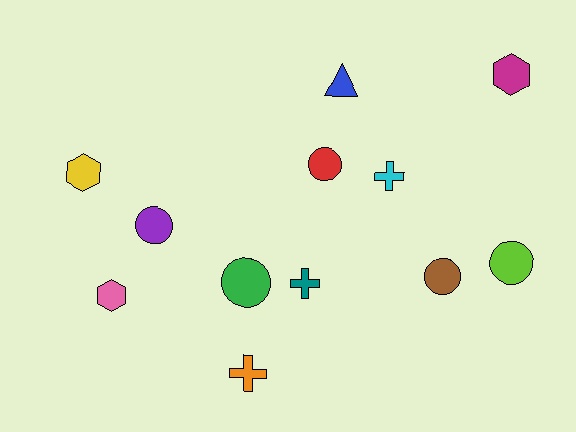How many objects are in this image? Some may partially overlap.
There are 12 objects.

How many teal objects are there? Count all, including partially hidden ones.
There is 1 teal object.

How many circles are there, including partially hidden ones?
There are 5 circles.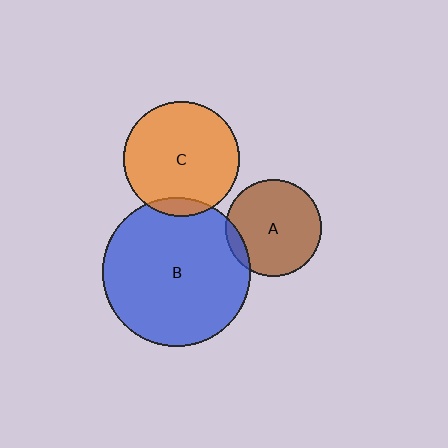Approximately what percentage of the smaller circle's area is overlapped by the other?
Approximately 10%.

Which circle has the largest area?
Circle B (blue).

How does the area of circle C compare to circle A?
Approximately 1.4 times.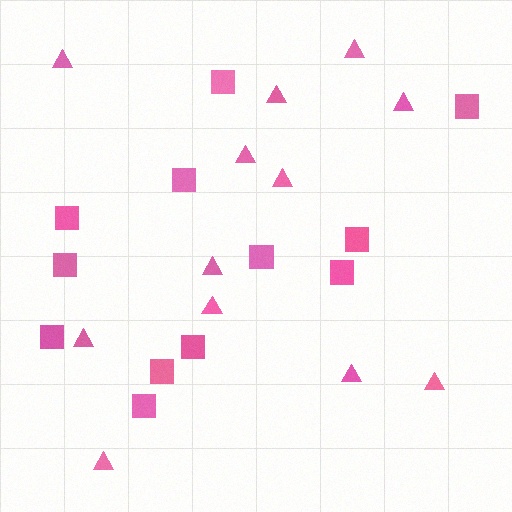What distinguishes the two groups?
There are 2 groups: one group of triangles (12) and one group of squares (12).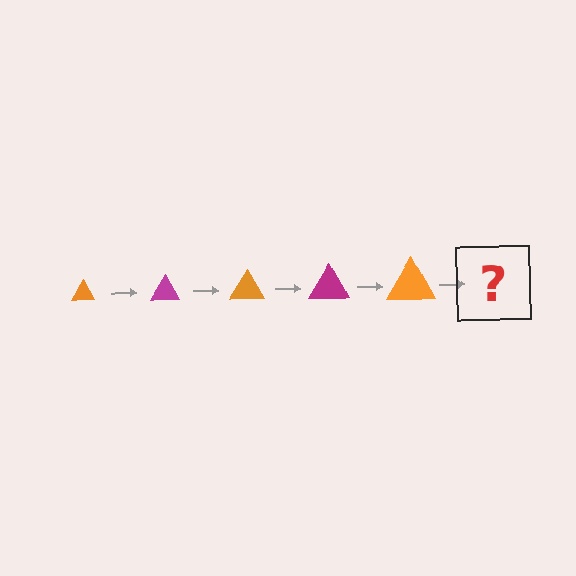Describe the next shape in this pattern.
It should be a magenta triangle, larger than the previous one.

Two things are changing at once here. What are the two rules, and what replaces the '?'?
The two rules are that the triangle grows larger each step and the color cycles through orange and magenta. The '?' should be a magenta triangle, larger than the previous one.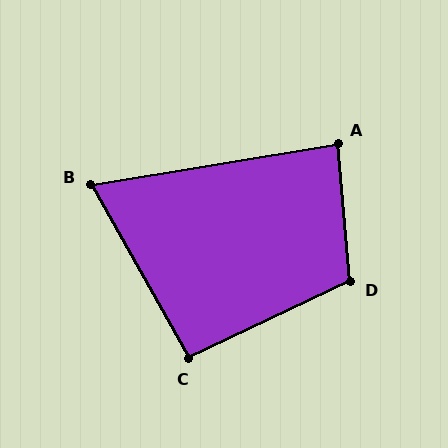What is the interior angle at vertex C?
Approximately 94 degrees (approximately right).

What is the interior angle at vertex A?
Approximately 86 degrees (approximately right).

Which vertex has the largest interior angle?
D, at approximately 110 degrees.